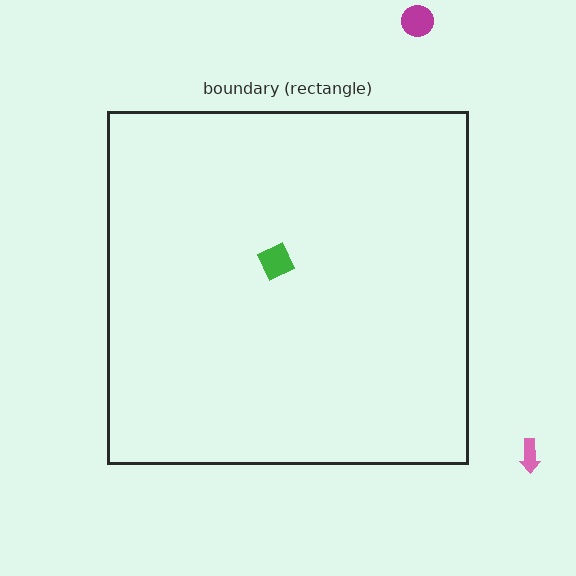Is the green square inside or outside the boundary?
Inside.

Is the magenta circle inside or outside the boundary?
Outside.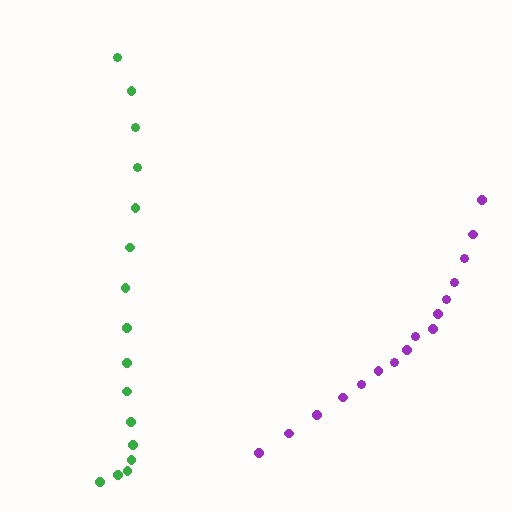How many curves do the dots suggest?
There are 2 distinct paths.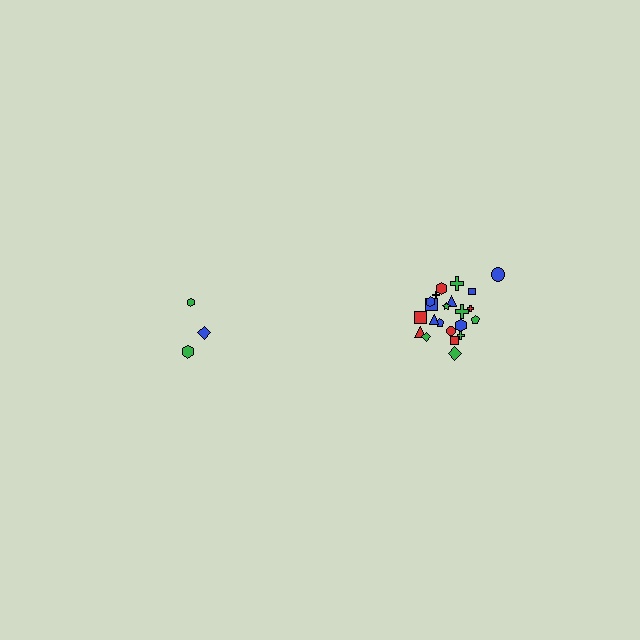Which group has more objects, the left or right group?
The right group.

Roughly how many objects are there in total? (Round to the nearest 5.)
Roughly 25 objects in total.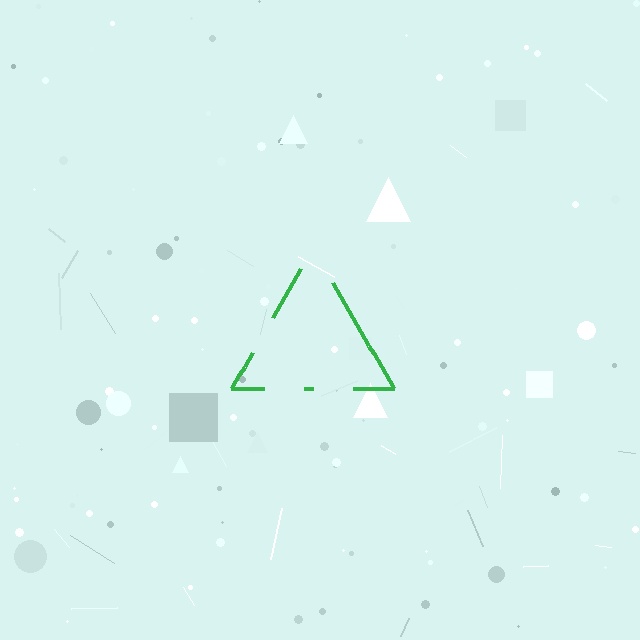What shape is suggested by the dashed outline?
The dashed outline suggests a triangle.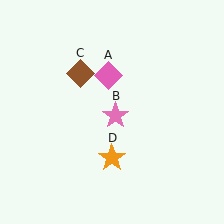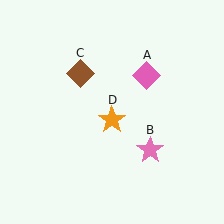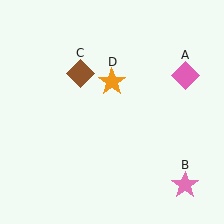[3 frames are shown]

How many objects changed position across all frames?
3 objects changed position: pink diamond (object A), pink star (object B), orange star (object D).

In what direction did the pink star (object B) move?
The pink star (object B) moved down and to the right.